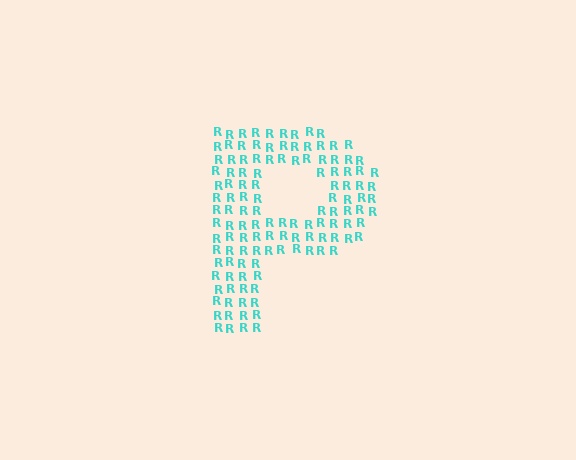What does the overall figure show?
The overall figure shows the letter P.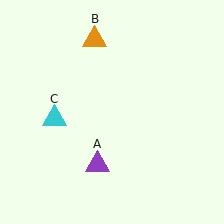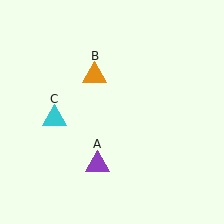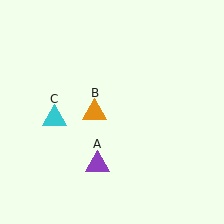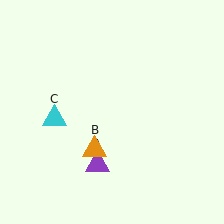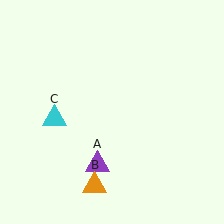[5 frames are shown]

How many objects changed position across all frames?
1 object changed position: orange triangle (object B).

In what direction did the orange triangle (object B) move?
The orange triangle (object B) moved down.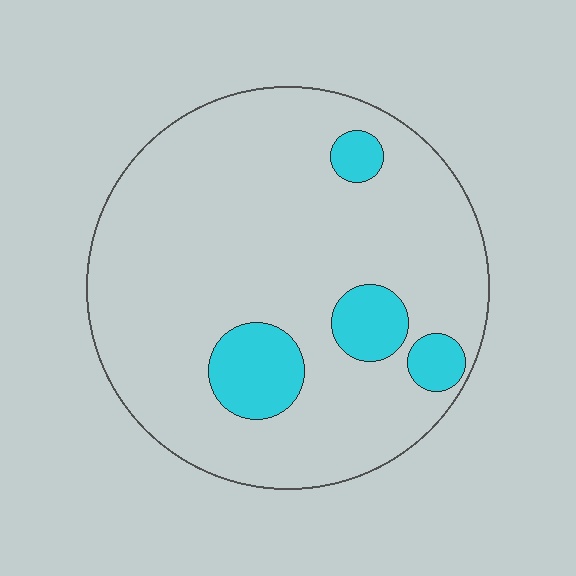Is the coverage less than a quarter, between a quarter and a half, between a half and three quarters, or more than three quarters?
Less than a quarter.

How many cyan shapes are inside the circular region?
4.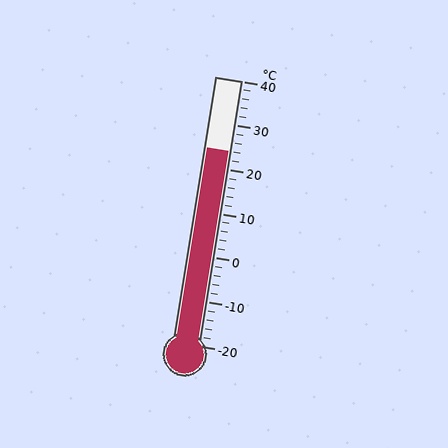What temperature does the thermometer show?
The thermometer shows approximately 24°C.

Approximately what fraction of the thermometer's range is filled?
The thermometer is filled to approximately 75% of its range.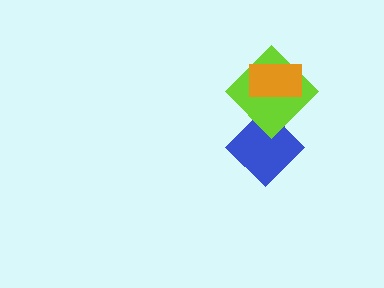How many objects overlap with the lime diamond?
2 objects overlap with the lime diamond.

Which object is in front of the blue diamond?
The lime diamond is in front of the blue diamond.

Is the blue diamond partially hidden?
Yes, it is partially covered by another shape.